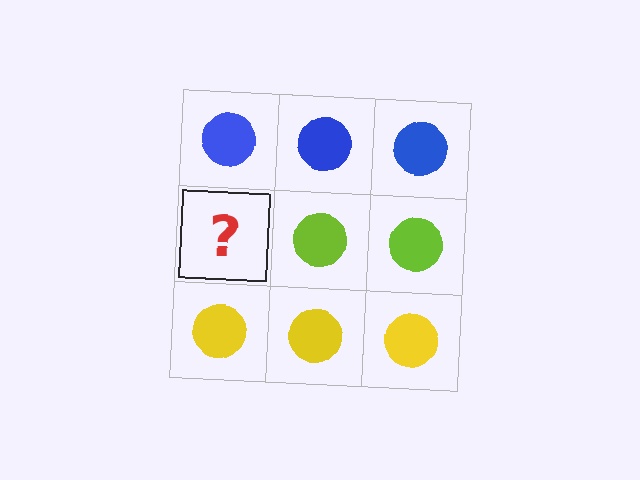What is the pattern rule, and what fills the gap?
The rule is that each row has a consistent color. The gap should be filled with a lime circle.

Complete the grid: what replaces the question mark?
The question mark should be replaced with a lime circle.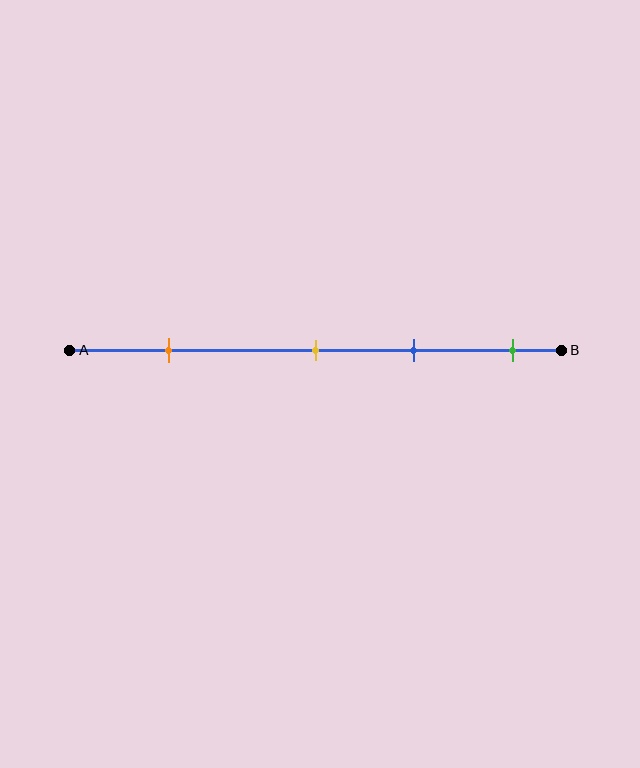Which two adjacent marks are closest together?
The yellow and blue marks are the closest adjacent pair.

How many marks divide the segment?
There are 4 marks dividing the segment.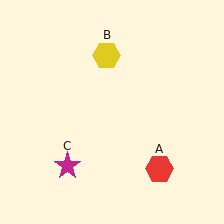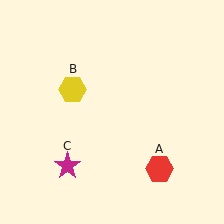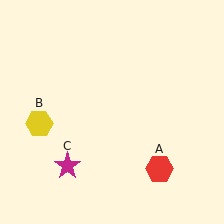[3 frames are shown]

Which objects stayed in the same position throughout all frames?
Red hexagon (object A) and magenta star (object C) remained stationary.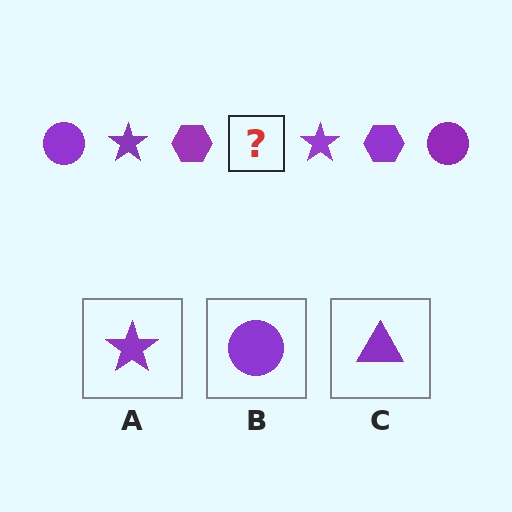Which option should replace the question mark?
Option B.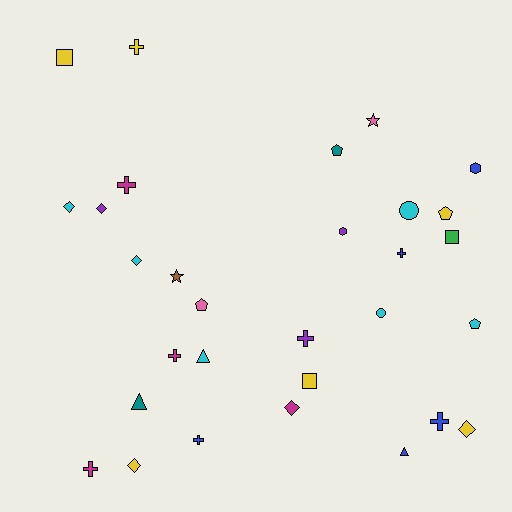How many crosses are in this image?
There are 8 crosses.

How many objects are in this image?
There are 30 objects.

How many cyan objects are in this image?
There are 6 cyan objects.